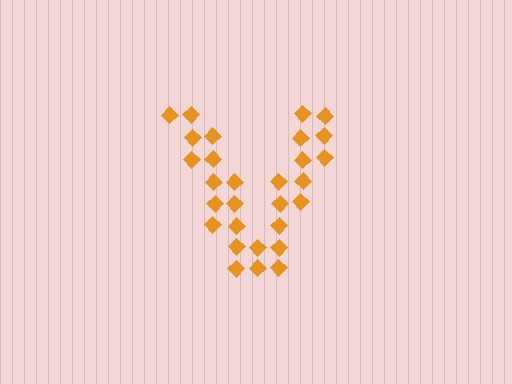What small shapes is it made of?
It is made of small diamonds.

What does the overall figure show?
The overall figure shows the letter V.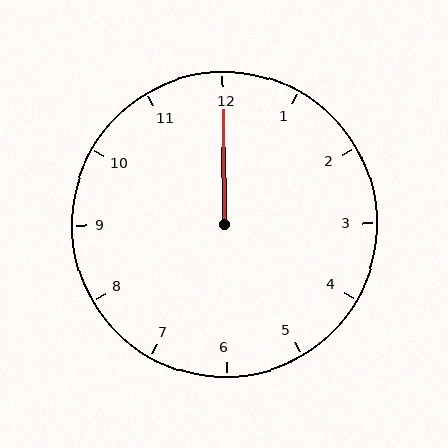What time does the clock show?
12:00.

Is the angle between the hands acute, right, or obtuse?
It is acute.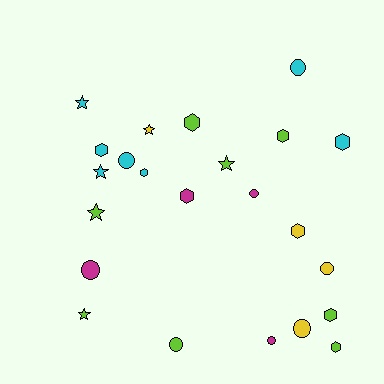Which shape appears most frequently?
Hexagon, with 9 objects.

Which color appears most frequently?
Lime, with 8 objects.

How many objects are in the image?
There are 23 objects.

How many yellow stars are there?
There is 1 yellow star.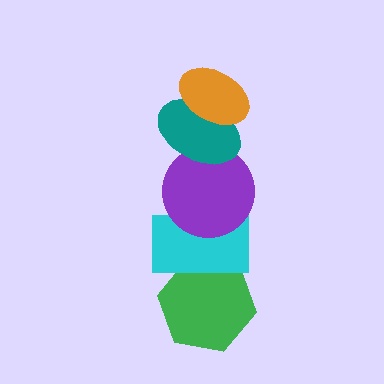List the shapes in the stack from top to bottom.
From top to bottom: the orange ellipse, the teal ellipse, the purple circle, the cyan rectangle, the green hexagon.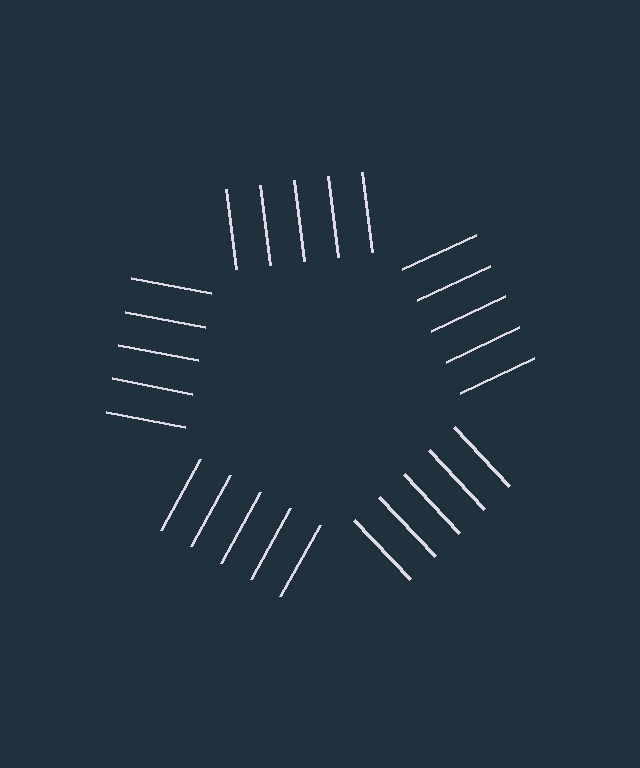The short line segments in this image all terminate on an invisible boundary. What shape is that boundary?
An illusory pentagon — the line segments terminate on its edges but no continuous stroke is drawn.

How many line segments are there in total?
25 — 5 along each of the 5 edges.